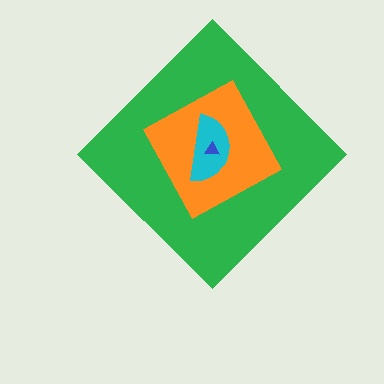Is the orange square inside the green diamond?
Yes.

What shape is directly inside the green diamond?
The orange square.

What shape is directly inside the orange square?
The cyan semicircle.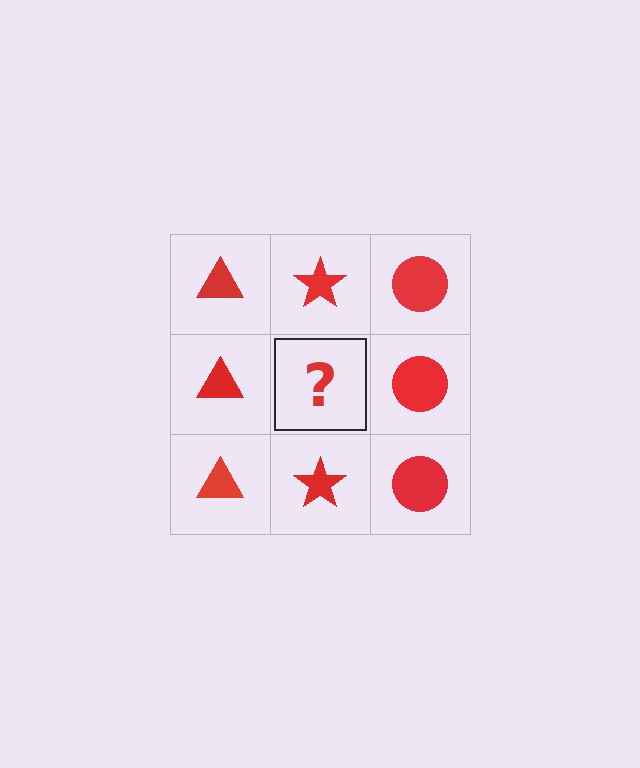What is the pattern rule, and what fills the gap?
The rule is that each column has a consistent shape. The gap should be filled with a red star.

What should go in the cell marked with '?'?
The missing cell should contain a red star.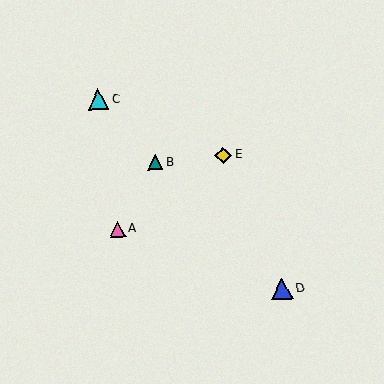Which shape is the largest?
The blue triangle (labeled D) is the largest.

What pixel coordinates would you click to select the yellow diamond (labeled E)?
Click at (223, 155) to select the yellow diamond E.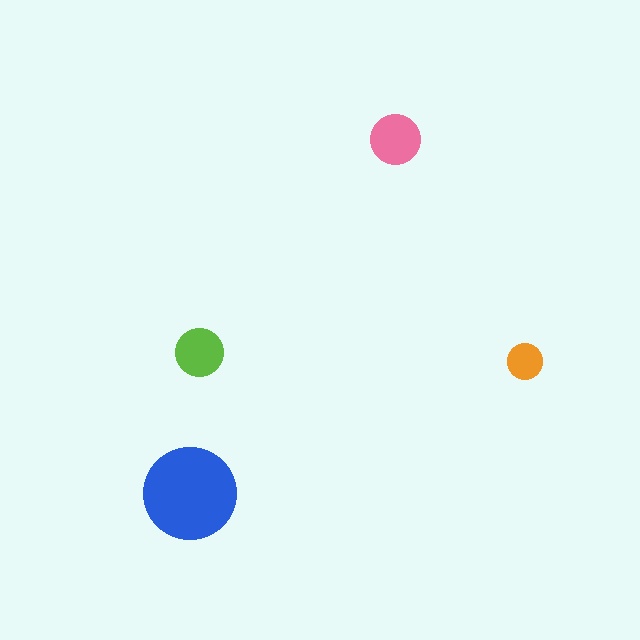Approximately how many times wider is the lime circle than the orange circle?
About 1.5 times wider.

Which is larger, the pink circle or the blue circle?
The blue one.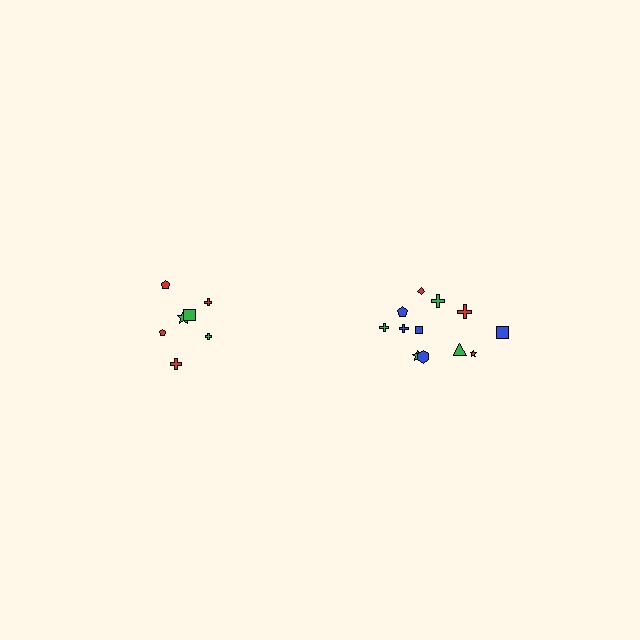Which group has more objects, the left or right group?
The right group.